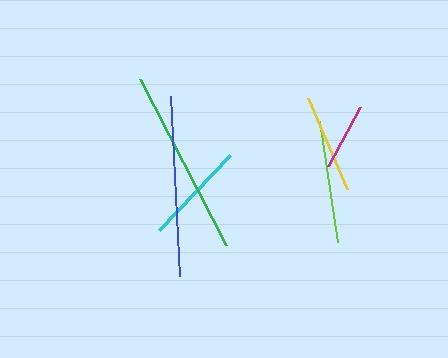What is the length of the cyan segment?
The cyan segment is approximately 103 pixels long.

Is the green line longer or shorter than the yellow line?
The green line is longer than the yellow line.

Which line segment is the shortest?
The magenta line is the shortest at approximately 67 pixels.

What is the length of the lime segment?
The lime segment is approximately 123 pixels long.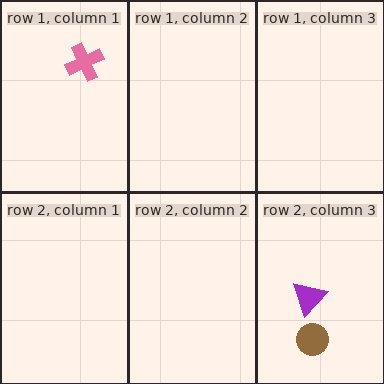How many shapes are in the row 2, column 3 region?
2.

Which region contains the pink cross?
The row 1, column 1 region.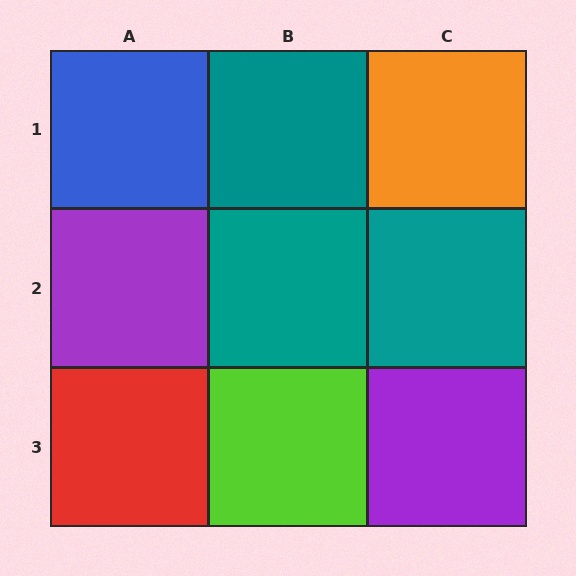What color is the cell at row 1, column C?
Orange.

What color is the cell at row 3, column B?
Lime.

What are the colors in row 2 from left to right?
Purple, teal, teal.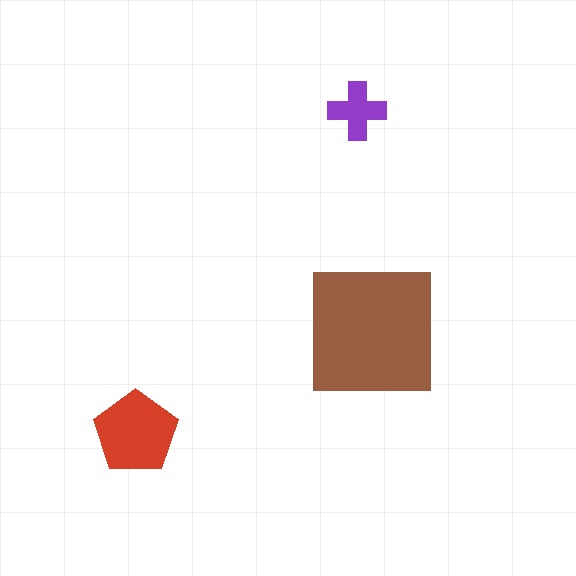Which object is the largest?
The brown square.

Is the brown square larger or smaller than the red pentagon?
Larger.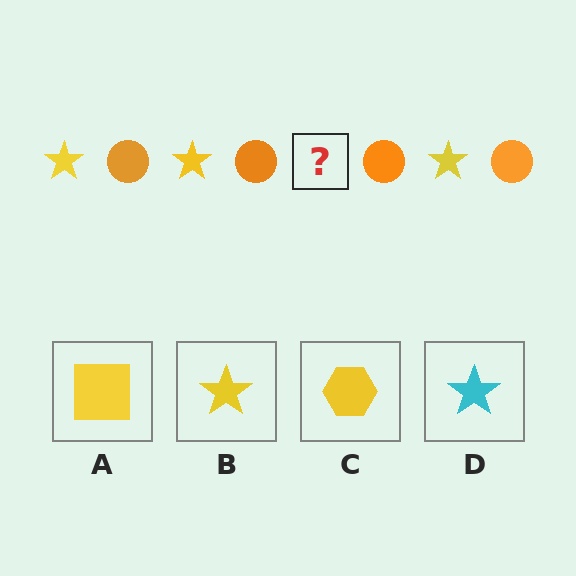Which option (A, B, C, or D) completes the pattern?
B.